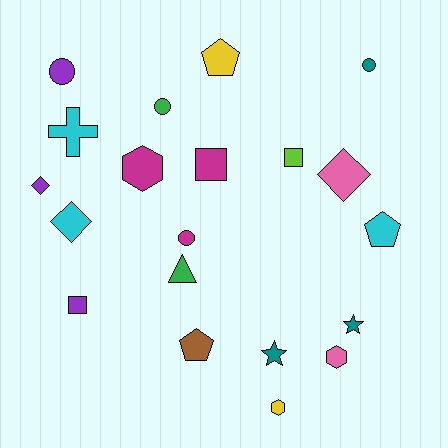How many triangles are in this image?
There is 1 triangle.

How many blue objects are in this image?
There are no blue objects.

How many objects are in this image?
There are 20 objects.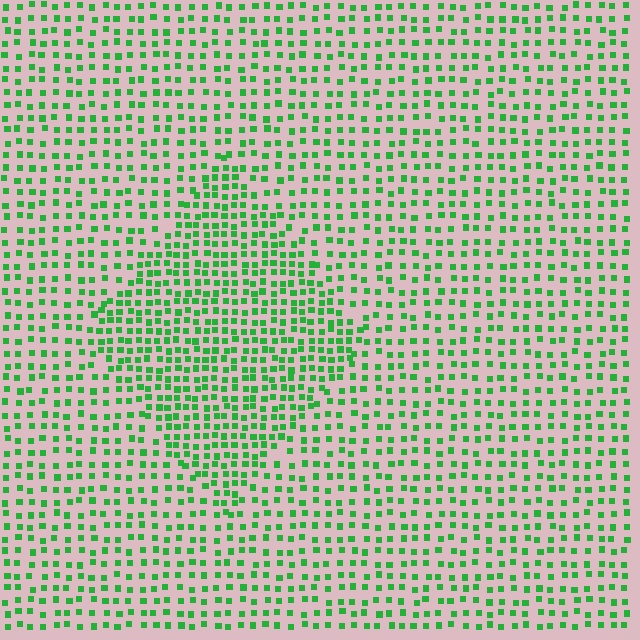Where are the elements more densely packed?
The elements are more densely packed inside the diamond boundary.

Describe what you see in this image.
The image contains small green elements arranged at two different densities. A diamond-shaped region is visible where the elements are more densely packed than the surrounding area.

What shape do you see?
I see a diamond.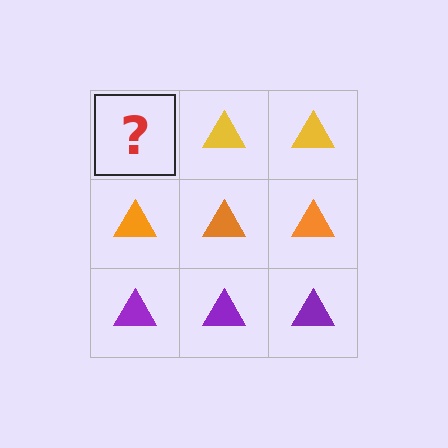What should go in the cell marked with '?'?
The missing cell should contain a yellow triangle.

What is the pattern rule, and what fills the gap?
The rule is that each row has a consistent color. The gap should be filled with a yellow triangle.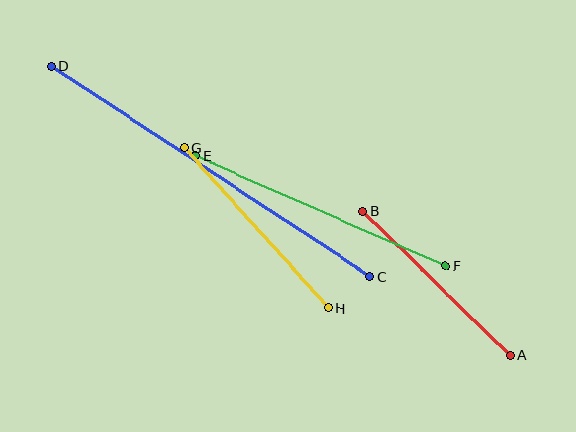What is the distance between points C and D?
The distance is approximately 382 pixels.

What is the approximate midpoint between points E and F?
The midpoint is at approximately (320, 211) pixels.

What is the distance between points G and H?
The distance is approximately 216 pixels.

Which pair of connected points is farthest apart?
Points C and D are farthest apart.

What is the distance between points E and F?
The distance is approximately 273 pixels.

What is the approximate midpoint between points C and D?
The midpoint is at approximately (211, 171) pixels.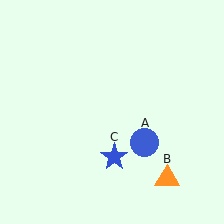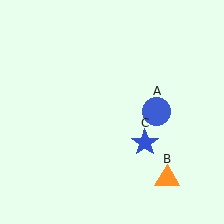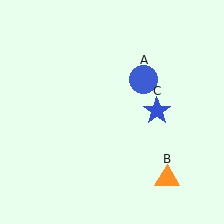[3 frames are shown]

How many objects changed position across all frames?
2 objects changed position: blue circle (object A), blue star (object C).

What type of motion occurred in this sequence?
The blue circle (object A), blue star (object C) rotated counterclockwise around the center of the scene.